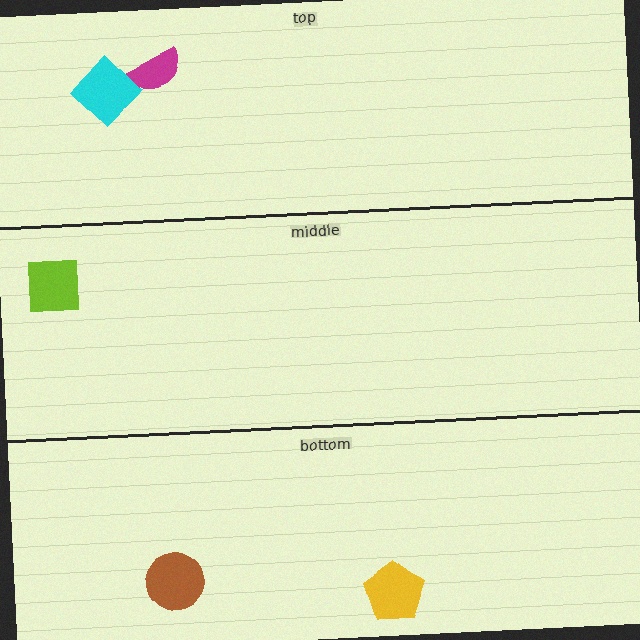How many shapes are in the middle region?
1.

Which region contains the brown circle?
The bottom region.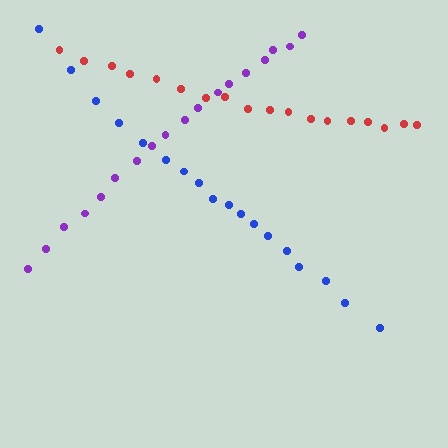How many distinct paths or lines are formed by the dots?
There are 3 distinct paths.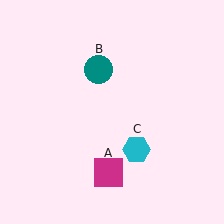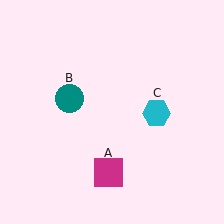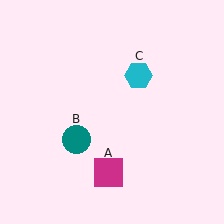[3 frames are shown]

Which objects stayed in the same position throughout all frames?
Magenta square (object A) remained stationary.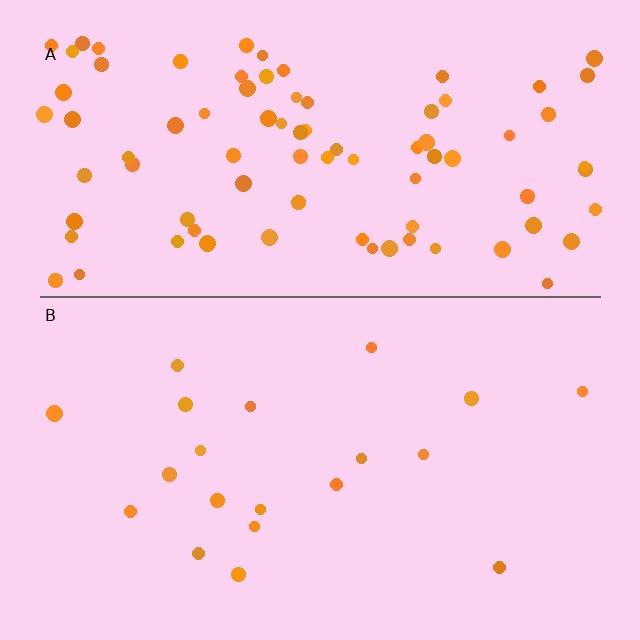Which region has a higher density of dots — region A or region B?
A (the top).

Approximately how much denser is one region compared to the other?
Approximately 4.3× — region A over region B.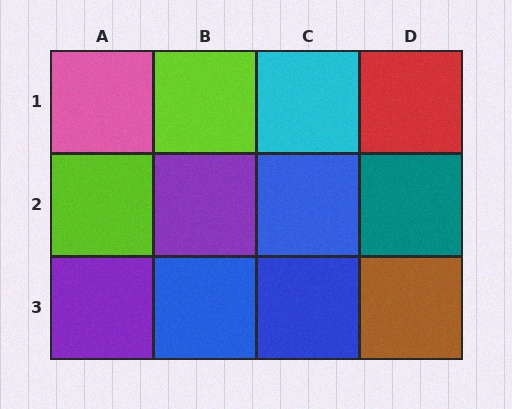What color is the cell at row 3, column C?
Blue.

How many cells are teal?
1 cell is teal.